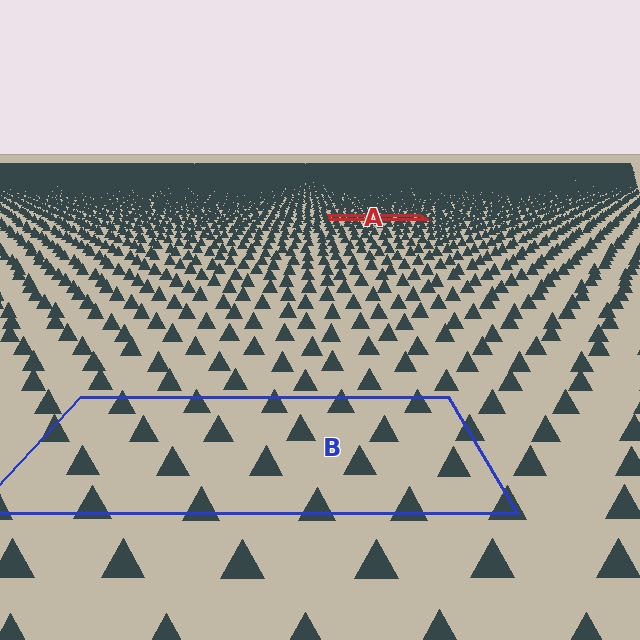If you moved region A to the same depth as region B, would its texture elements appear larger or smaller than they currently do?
They would appear larger. At a closer depth, the same texture elements are projected at a bigger on-screen size.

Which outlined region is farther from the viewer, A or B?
Region A is farther from the viewer — the texture elements inside it appear smaller and more densely packed.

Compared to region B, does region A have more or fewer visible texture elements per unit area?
Region A has more texture elements per unit area — they are packed more densely because it is farther away.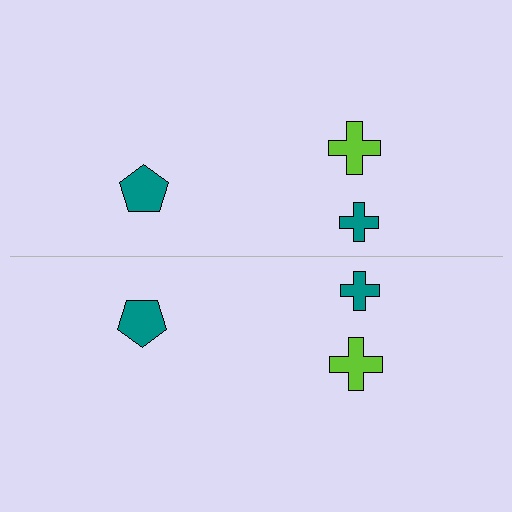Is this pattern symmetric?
Yes, this pattern has bilateral (reflection) symmetry.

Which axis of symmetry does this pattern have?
The pattern has a horizontal axis of symmetry running through the center of the image.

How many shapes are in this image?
There are 6 shapes in this image.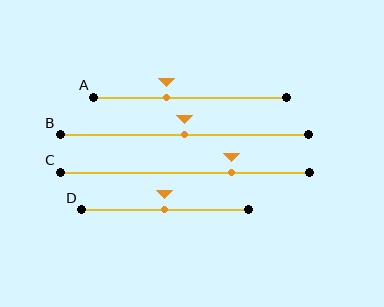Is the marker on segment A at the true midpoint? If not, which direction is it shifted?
No, the marker on segment A is shifted to the left by about 13% of the segment length.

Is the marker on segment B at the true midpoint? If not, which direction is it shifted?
Yes, the marker on segment B is at the true midpoint.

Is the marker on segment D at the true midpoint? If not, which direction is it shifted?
Yes, the marker on segment D is at the true midpoint.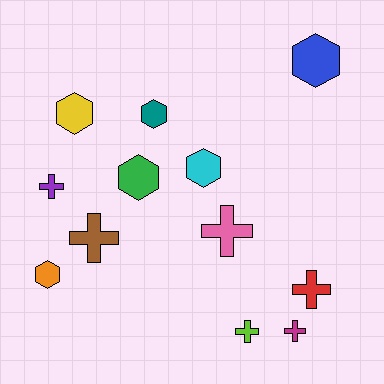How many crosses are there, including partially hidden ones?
There are 6 crosses.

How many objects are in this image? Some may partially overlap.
There are 12 objects.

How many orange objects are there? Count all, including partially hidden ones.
There is 1 orange object.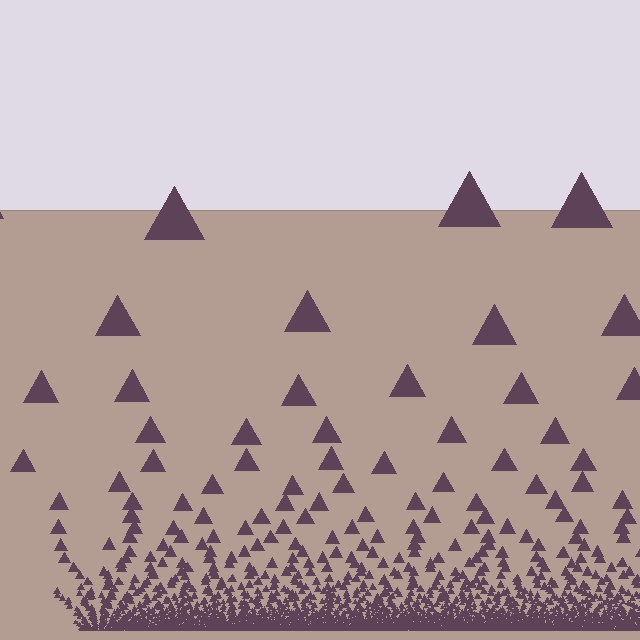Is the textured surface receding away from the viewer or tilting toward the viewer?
The surface appears to tilt toward the viewer. Texture elements get larger and sparser toward the top.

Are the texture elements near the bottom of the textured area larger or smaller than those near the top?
Smaller. The gradient is inverted — elements near the bottom are smaller and denser.